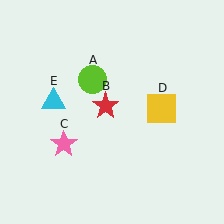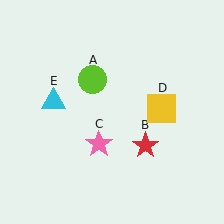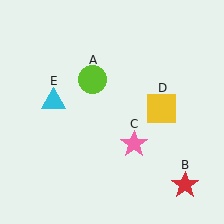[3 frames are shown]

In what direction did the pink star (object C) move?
The pink star (object C) moved right.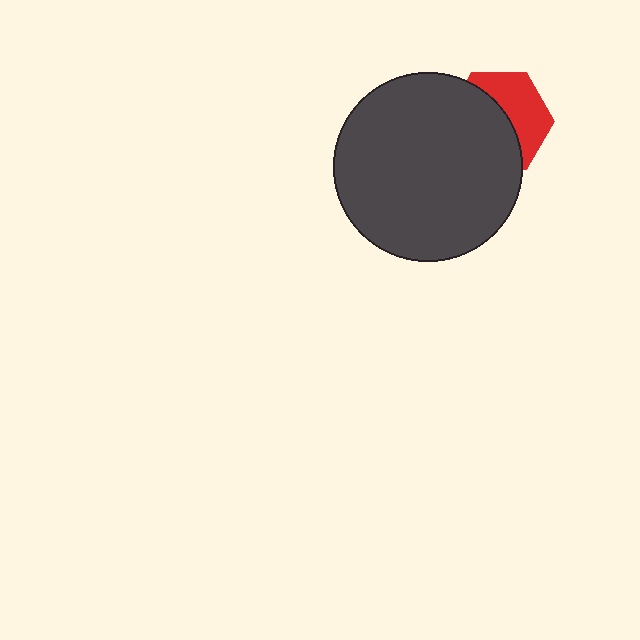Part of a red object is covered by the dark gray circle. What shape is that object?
It is a hexagon.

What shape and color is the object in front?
The object in front is a dark gray circle.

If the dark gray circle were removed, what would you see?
You would see the complete red hexagon.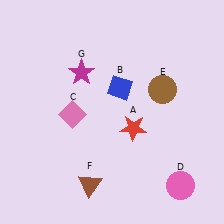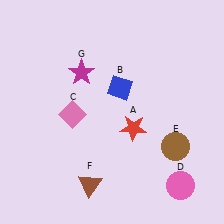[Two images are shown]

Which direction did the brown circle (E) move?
The brown circle (E) moved down.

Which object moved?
The brown circle (E) moved down.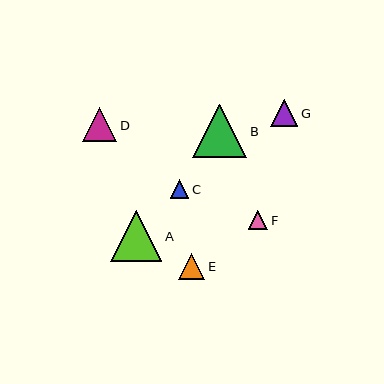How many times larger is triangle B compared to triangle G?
Triangle B is approximately 2.0 times the size of triangle G.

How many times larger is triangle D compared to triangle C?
Triangle D is approximately 1.8 times the size of triangle C.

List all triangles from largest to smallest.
From largest to smallest: B, A, D, G, E, F, C.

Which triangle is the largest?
Triangle B is the largest with a size of approximately 54 pixels.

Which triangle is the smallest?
Triangle C is the smallest with a size of approximately 18 pixels.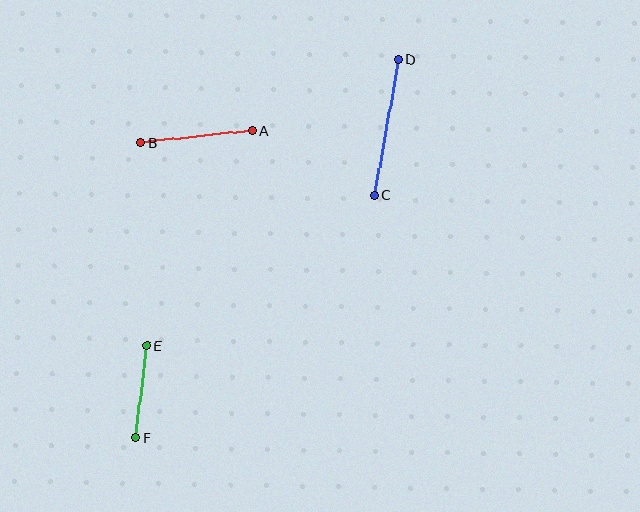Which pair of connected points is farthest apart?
Points C and D are farthest apart.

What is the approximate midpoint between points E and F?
The midpoint is at approximately (141, 392) pixels.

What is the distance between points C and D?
The distance is approximately 138 pixels.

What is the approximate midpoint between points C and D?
The midpoint is at approximately (386, 127) pixels.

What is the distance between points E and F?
The distance is approximately 92 pixels.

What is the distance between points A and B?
The distance is approximately 113 pixels.